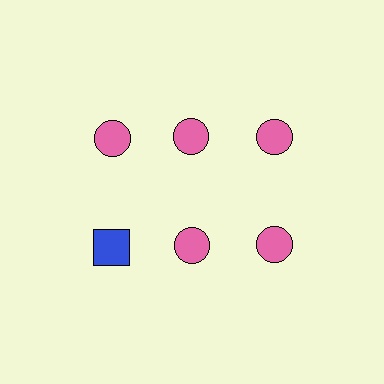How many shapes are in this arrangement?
There are 6 shapes arranged in a grid pattern.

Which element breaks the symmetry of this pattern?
The blue square in the second row, leftmost column breaks the symmetry. All other shapes are pink circles.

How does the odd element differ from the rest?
It differs in both color (blue instead of pink) and shape (square instead of circle).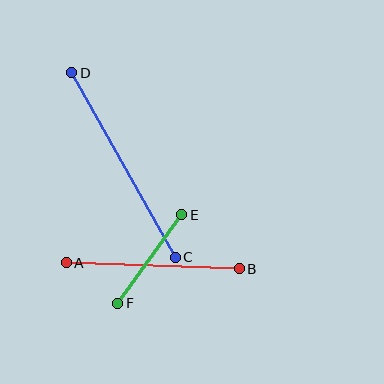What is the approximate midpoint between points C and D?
The midpoint is at approximately (124, 165) pixels.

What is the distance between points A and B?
The distance is approximately 173 pixels.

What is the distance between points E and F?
The distance is approximately 109 pixels.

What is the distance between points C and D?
The distance is approximately 211 pixels.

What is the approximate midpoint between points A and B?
The midpoint is at approximately (153, 266) pixels.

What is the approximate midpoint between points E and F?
The midpoint is at approximately (150, 259) pixels.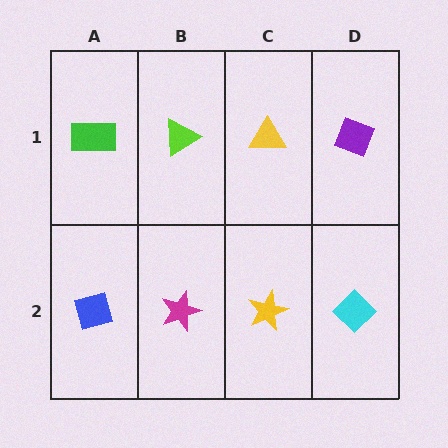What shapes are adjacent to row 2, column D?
A purple diamond (row 1, column D), a yellow star (row 2, column C).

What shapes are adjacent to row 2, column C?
A yellow triangle (row 1, column C), a magenta star (row 2, column B), a cyan diamond (row 2, column D).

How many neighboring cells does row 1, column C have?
3.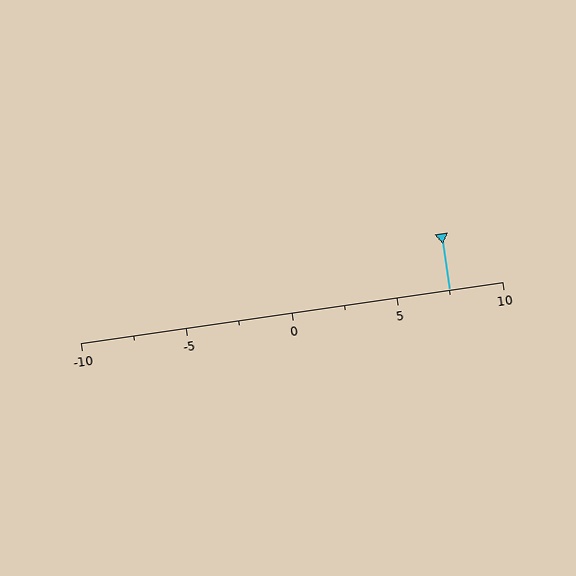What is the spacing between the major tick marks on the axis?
The major ticks are spaced 5 apart.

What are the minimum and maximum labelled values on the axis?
The axis runs from -10 to 10.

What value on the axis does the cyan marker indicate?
The marker indicates approximately 7.5.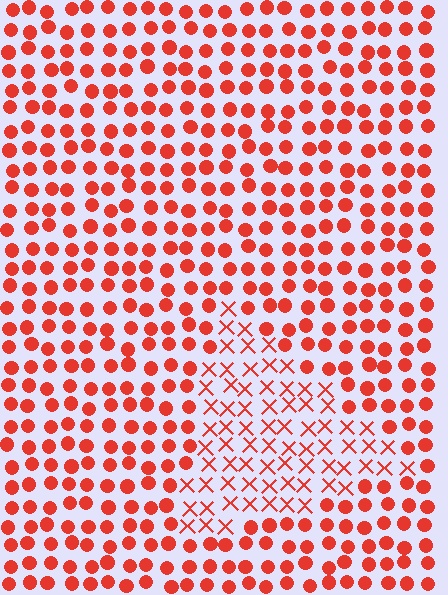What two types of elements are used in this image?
The image uses X marks inside the triangle region and circles outside it.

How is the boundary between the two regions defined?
The boundary is defined by a change in element shape: X marks inside vs. circles outside. All elements share the same color and spacing.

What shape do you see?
I see a triangle.